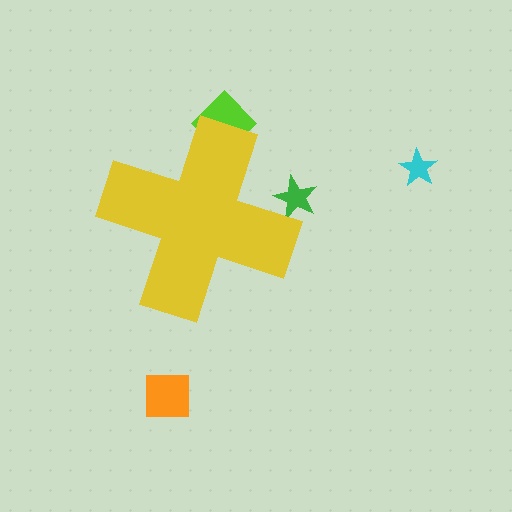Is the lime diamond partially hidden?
Yes, the lime diamond is partially hidden behind the yellow cross.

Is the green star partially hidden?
Yes, the green star is partially hidden behind the yellow cross.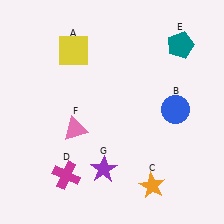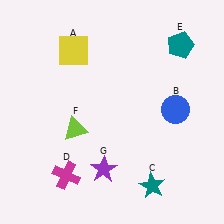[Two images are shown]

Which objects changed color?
C changed from orange to teal. F changed from pink to lime.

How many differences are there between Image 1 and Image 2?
There are 2 differences between the two images.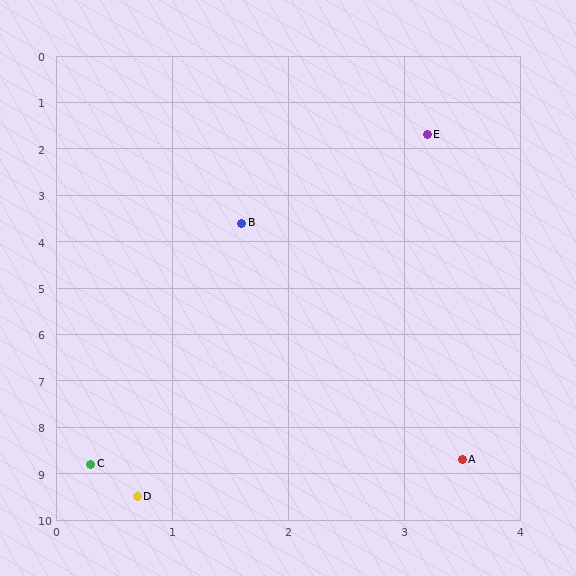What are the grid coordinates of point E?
Point E is at approximately (3.2, 1.7).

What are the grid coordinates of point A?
Point A is at approximately (3.5, 8.7).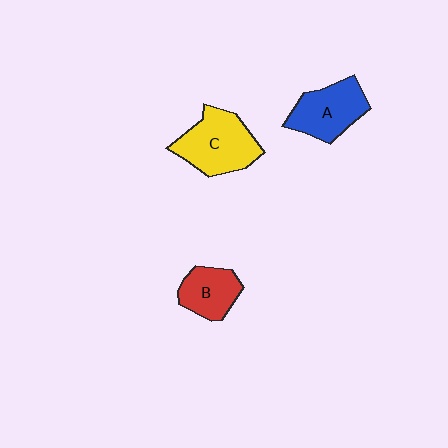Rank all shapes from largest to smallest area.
From largest to smallest: C (yellow), A (blue), B (red).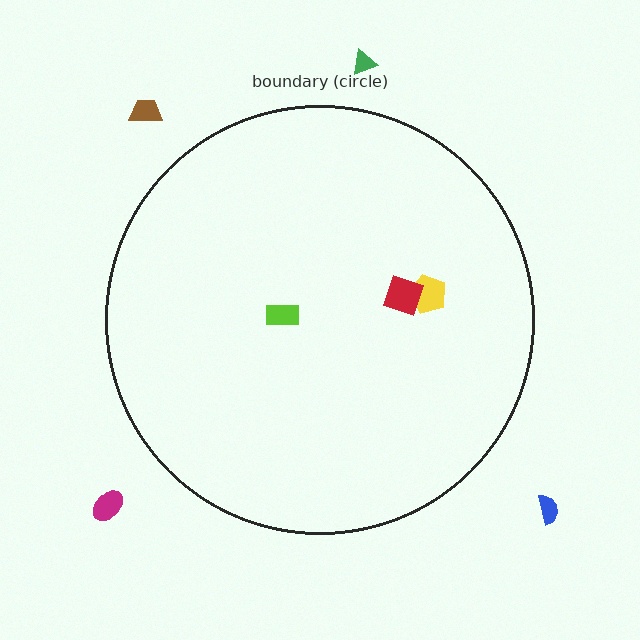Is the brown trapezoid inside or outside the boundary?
Outside.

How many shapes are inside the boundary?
3 inside, 4 outside.